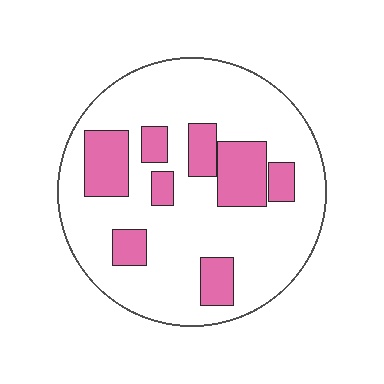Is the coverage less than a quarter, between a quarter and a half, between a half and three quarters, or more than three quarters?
Less than a quarter.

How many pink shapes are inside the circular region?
8.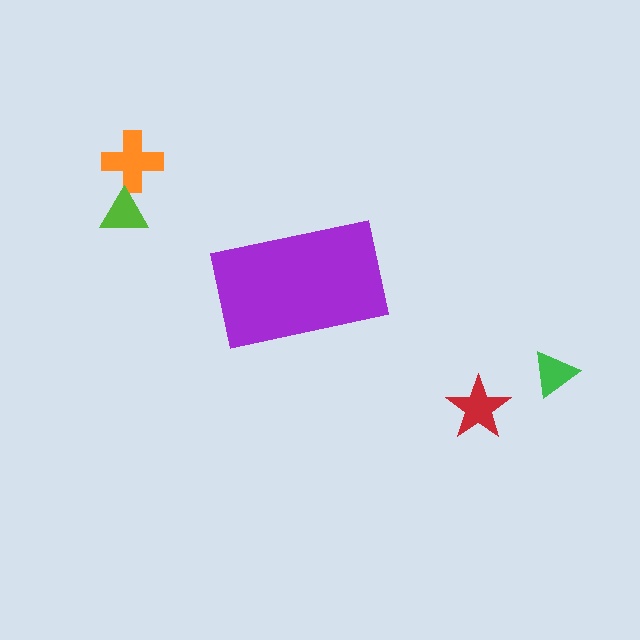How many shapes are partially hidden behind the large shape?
0 shapes are partially hidden.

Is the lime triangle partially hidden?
No, the lime triangle is fully visible.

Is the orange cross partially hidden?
No, the orange cross is fully visible.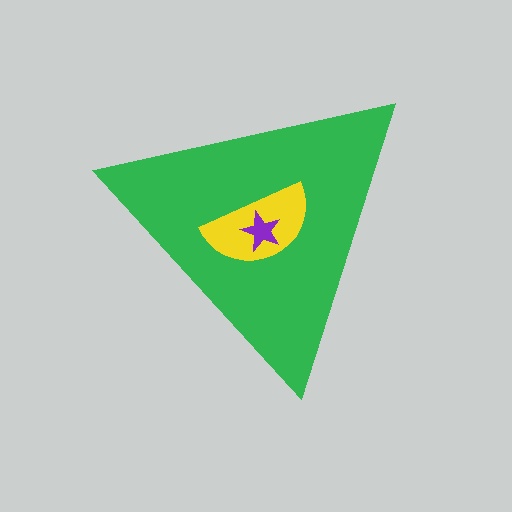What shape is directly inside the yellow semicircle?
The purple star.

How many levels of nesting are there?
3.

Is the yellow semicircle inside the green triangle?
Yes.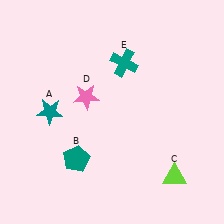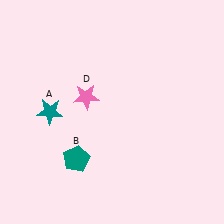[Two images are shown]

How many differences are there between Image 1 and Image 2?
There are 2 differences between the two images.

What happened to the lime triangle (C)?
The lime triangle (C) was removed in Image 2. It was in the bottom-right area of Image 1.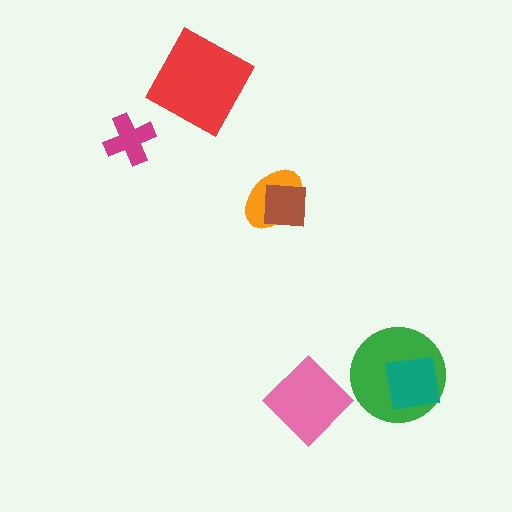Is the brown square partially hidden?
No, no other shape covers it.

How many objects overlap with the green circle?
1 object overlaps with the green circle.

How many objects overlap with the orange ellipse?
1 object overlaps with the orange ellipse.